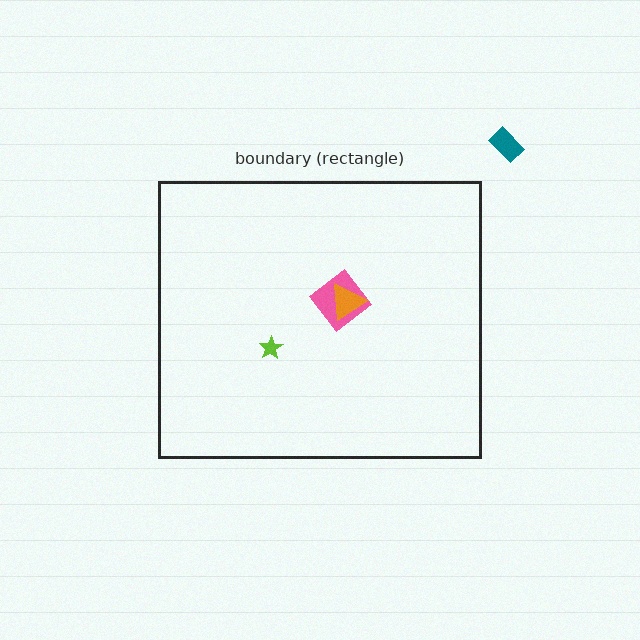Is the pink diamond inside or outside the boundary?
Inside.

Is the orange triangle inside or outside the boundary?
Inside.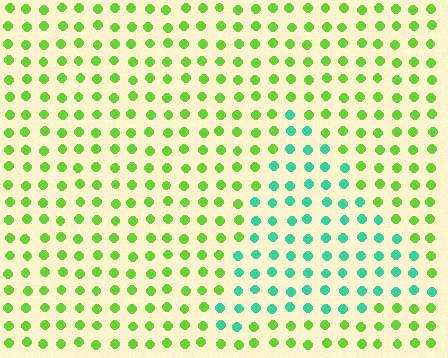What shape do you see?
I see a triangle.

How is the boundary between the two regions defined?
The boundary is defined purely by a slight shift in hue (about 59 degrees). Spacing, size, and orientation are identical on both sides.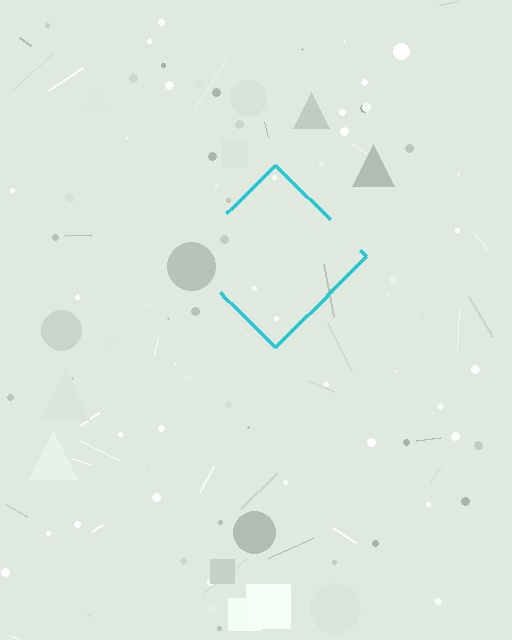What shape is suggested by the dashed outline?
The dashed outline suggests a diamond.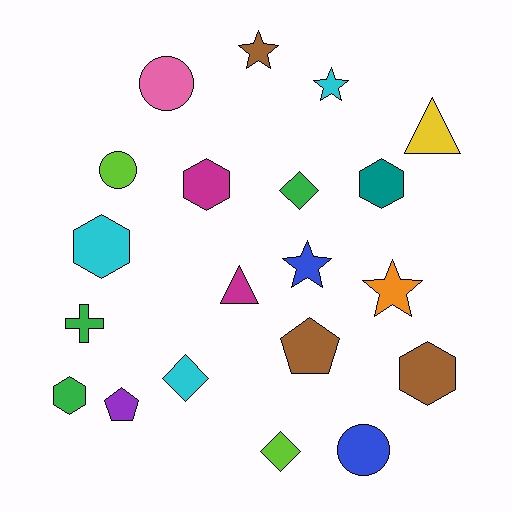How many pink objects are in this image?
There is 1 pink object.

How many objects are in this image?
There are 20 objects.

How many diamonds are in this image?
There are 3 diamonds.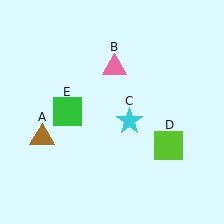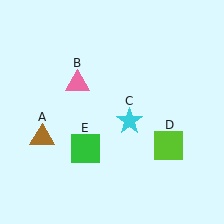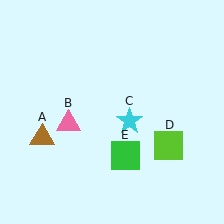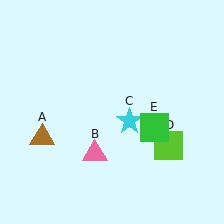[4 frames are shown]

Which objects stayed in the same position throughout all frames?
Brown triangle (object A) and cyan star (object C) and lime square (object D) remained stationary.